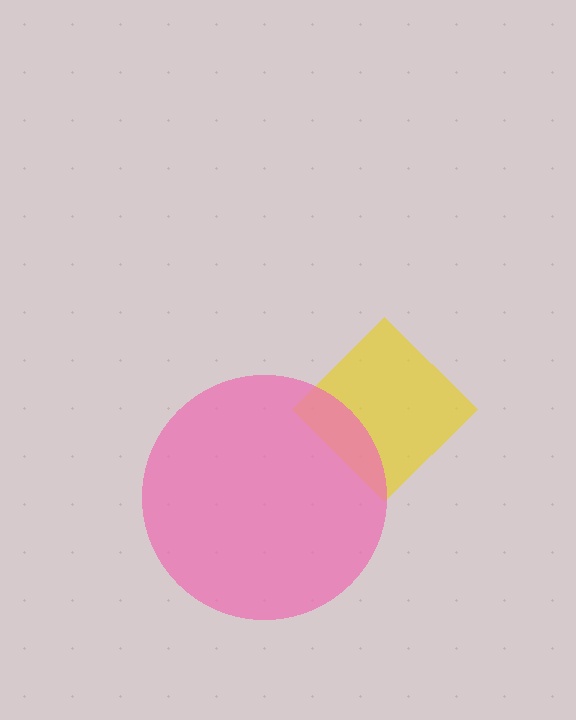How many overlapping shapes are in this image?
There are 2 overlapping shapes in the image.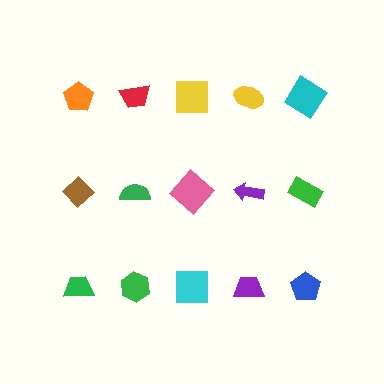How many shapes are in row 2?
5 shapes.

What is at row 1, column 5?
A cyan diamond.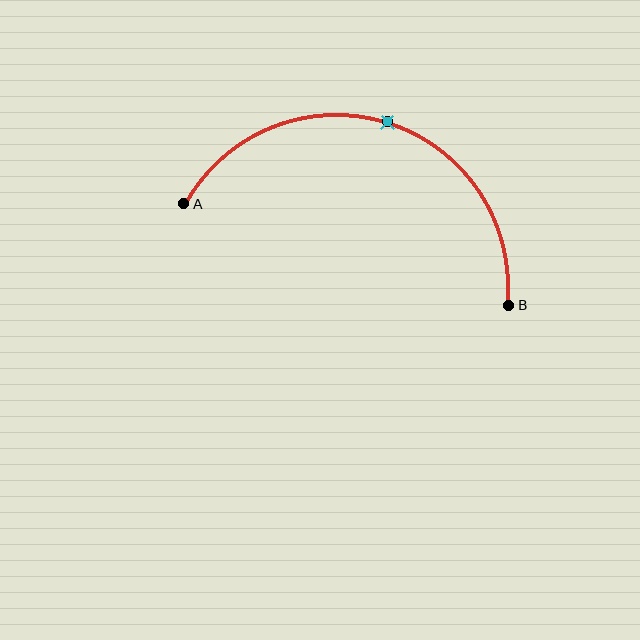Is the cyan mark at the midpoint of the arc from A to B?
Yes. The cyan mark lies on the arc at equal arc-length from both A and B — it is the arc midpoint.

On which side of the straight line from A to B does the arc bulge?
The arc bulges above the straight line connecting A and B.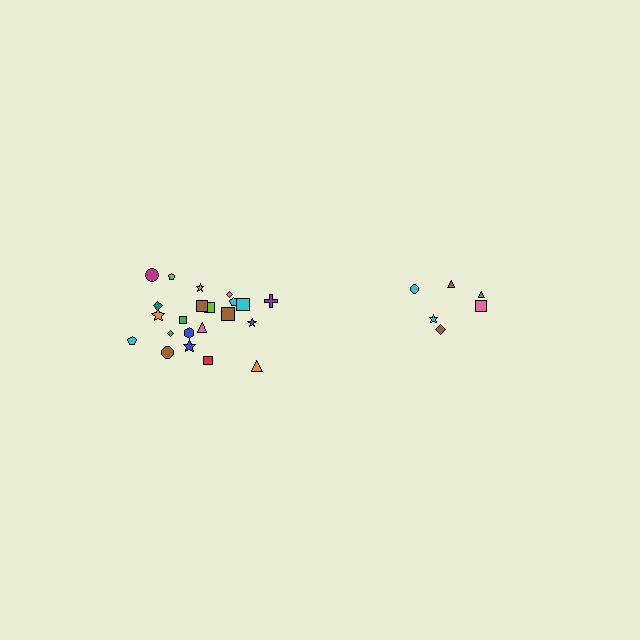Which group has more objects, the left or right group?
The left group.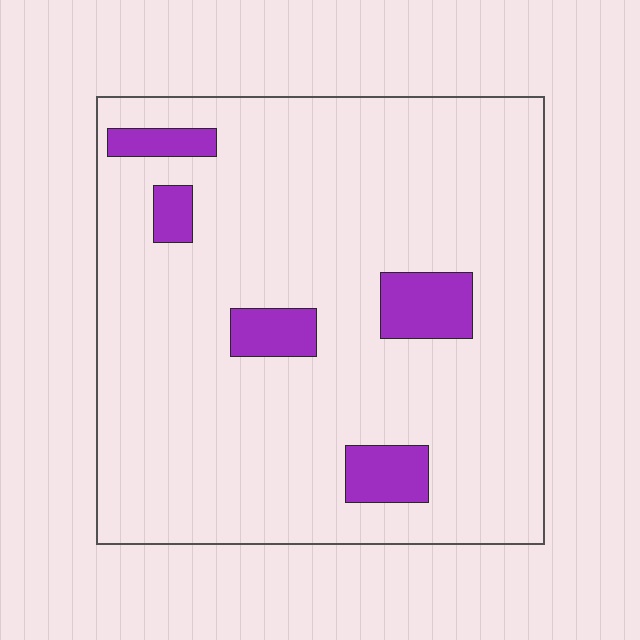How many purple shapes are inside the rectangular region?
5.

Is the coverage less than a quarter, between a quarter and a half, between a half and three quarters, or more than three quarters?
Less than a quarter.